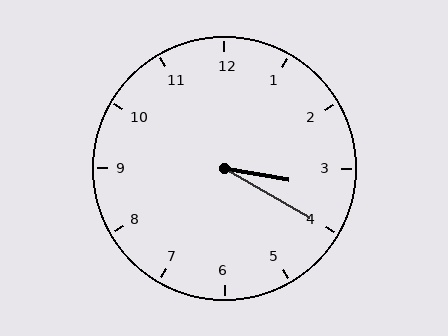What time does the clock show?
3:20.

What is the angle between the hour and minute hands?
Approximately 20 degrees.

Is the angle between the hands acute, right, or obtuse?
It is acute.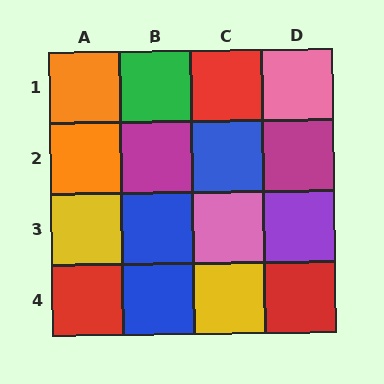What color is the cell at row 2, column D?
Magenta.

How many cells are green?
1 cell is green.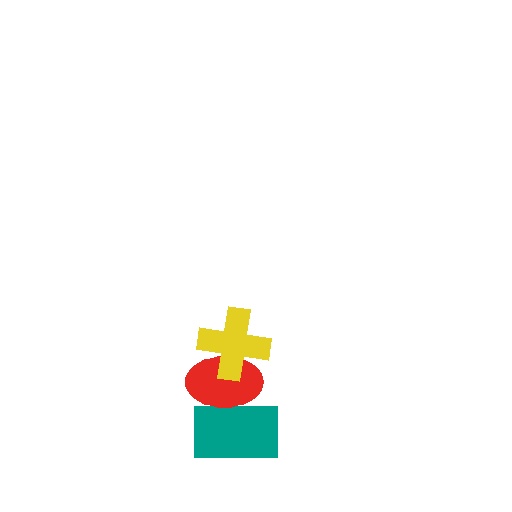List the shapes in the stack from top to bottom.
From top to bottom: the yellow cross, the red ellipse, the teal rectangle.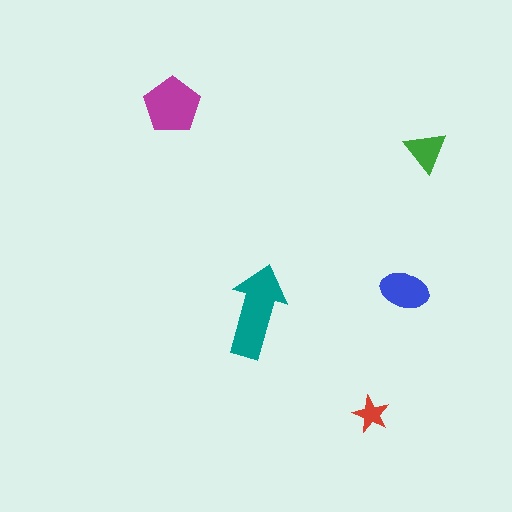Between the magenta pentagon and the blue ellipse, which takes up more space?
The magenta pentagon.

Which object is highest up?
The magenta pentagon is topmost.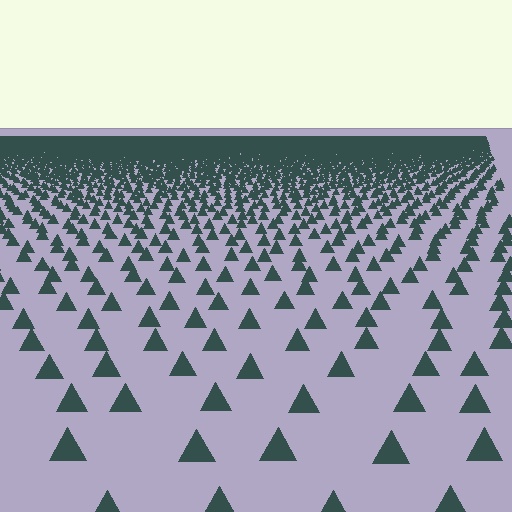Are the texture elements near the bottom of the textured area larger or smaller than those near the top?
Larger. Near the bottom, elements are closer to the viewer and appear at a bigger on-screen size.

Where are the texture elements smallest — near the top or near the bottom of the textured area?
Near the top.